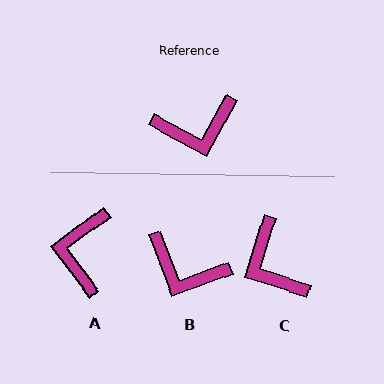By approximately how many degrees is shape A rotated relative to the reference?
Approximately 115 degrees clockwise.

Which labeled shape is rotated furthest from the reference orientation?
A, about 115 degrees away.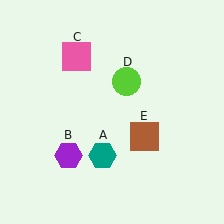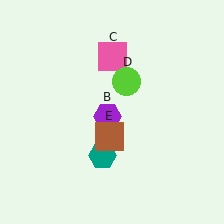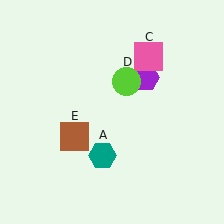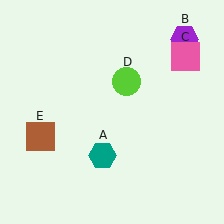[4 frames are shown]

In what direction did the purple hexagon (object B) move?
The purple hexagon (object B) moved up and to the right.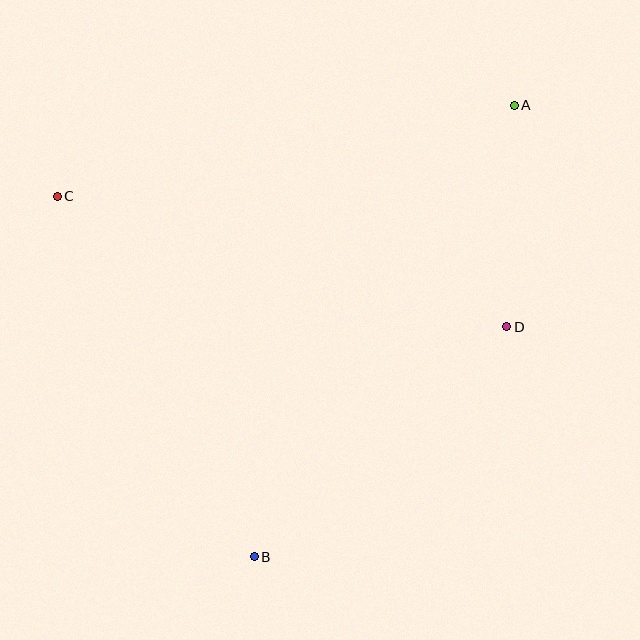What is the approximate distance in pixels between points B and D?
The distance between B and D is approximately 341 pixels.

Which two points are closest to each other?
Points A and D are closest to each other.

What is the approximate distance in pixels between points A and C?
The distance between A and C is approximately 466 pixels.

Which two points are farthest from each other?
Points A and B are farthest from each other.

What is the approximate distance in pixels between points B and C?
The distance between B and C is approximately 411 pixels.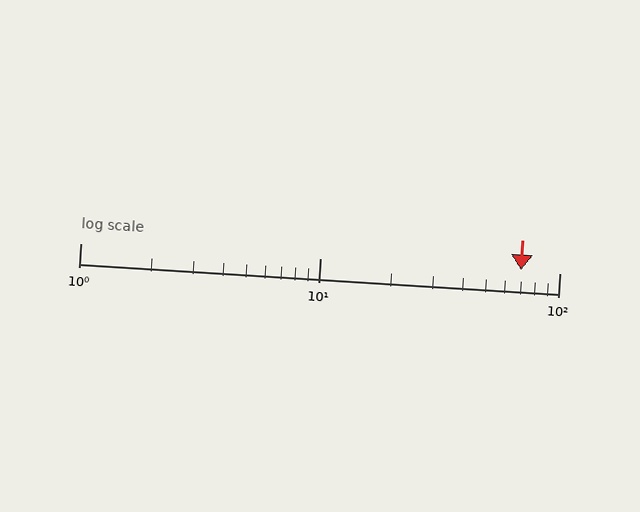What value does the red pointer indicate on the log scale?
The pointer indicates approximately 69.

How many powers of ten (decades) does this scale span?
The scale spans 2 decades, from 1 to 100.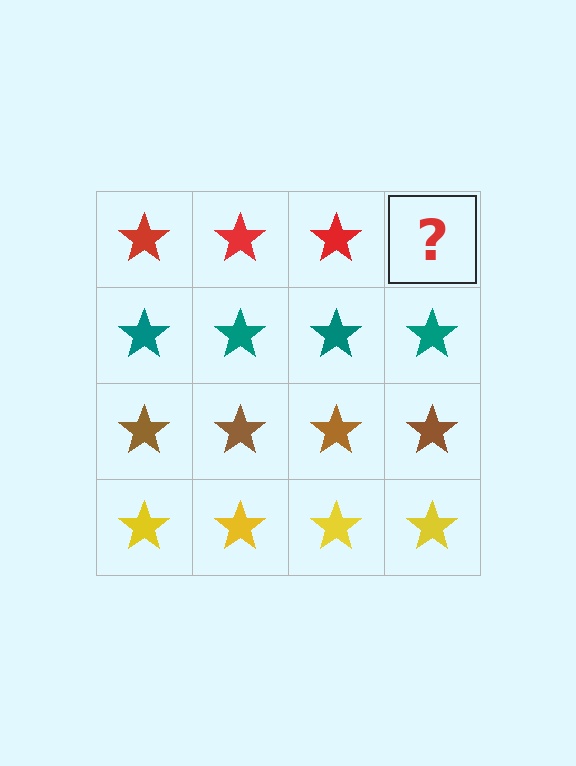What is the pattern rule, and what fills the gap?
The rule is that each row has a consistent color. The gap should be filled with a red star.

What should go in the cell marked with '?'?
The missing cell should contain a red star.